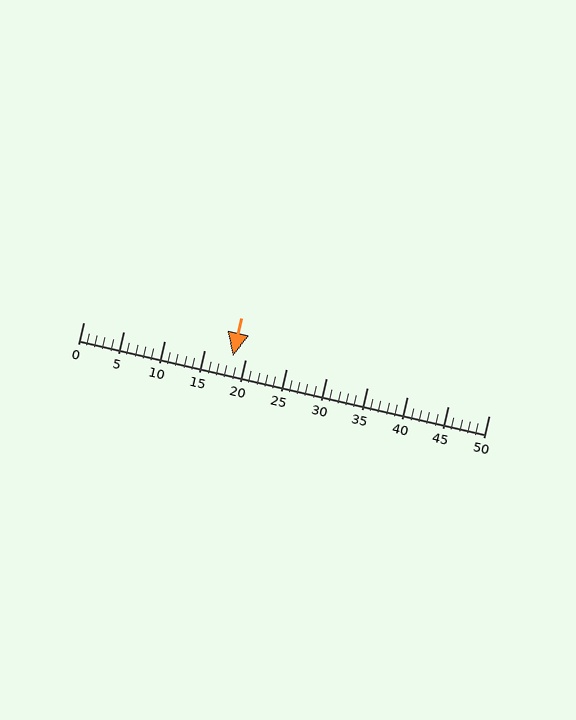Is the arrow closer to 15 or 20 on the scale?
The arrow is closer to 20.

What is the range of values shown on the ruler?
The ruler shows values from 0 to 50.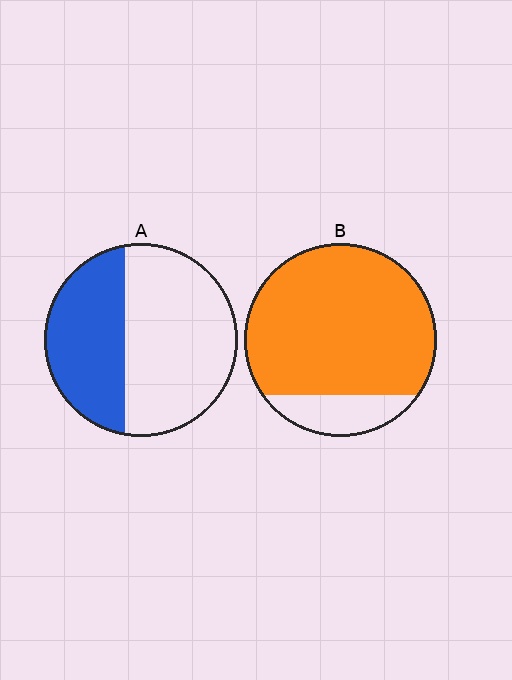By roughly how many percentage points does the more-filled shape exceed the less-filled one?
By roughly 45 percentage points (B over A).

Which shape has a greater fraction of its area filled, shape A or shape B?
Shape B.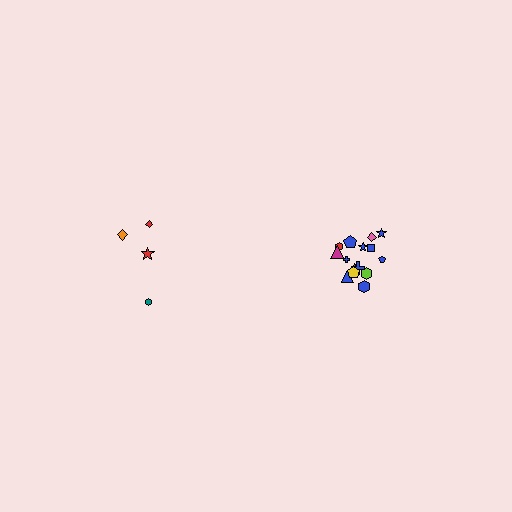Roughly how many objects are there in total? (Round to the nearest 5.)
Roughly 20 objects in total.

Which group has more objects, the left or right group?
The right group.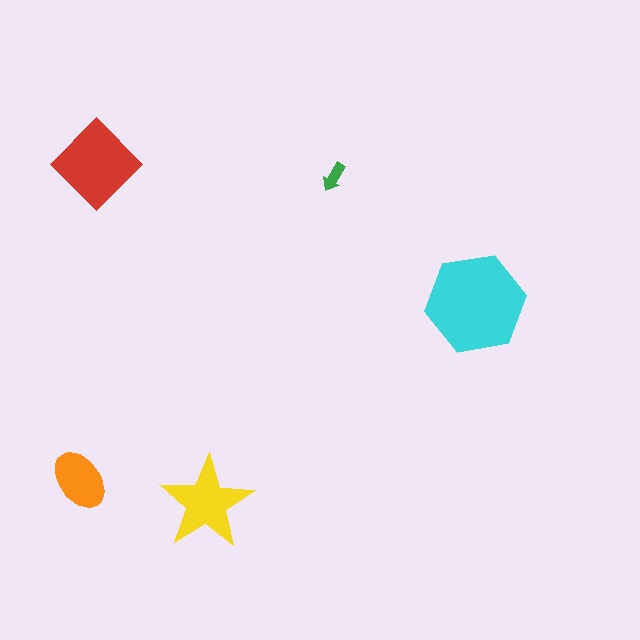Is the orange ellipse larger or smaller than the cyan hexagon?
Smaller.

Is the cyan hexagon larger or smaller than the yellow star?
Larger.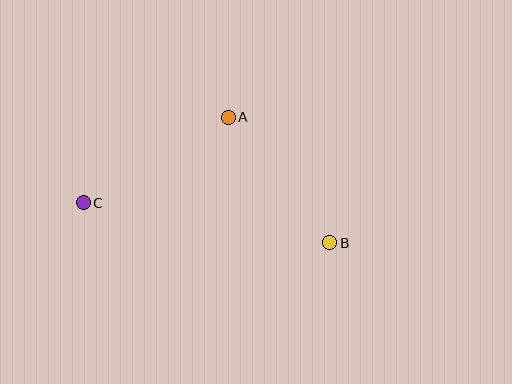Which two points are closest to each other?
Points A and B are closest to each other.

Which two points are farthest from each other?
Points B and C are farthest from each other.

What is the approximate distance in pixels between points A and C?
The distance between A and C is approximately 168 pixels.